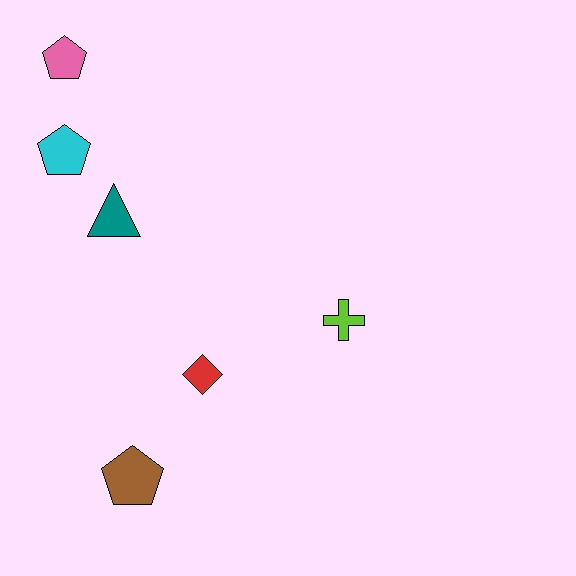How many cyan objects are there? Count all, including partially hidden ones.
There is 1 cyan object.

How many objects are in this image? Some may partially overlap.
There are 6 objects.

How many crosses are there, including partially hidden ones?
There is 1 cross.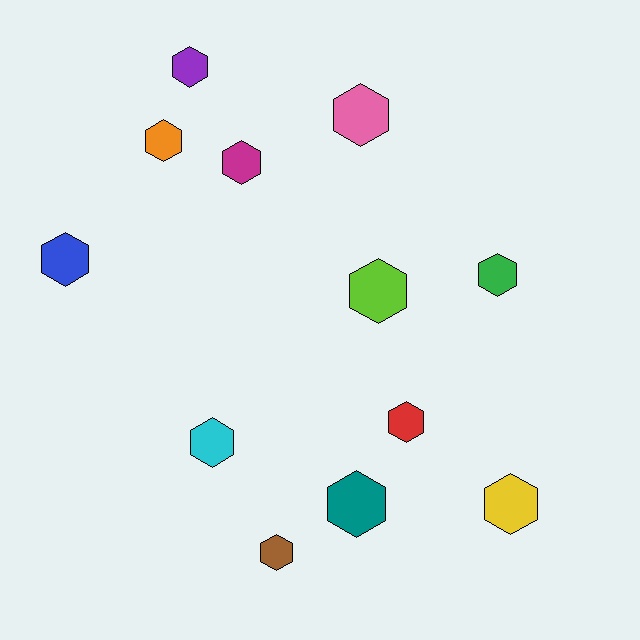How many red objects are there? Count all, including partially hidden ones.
There is 1 red object.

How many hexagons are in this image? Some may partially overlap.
There are 12 hexagons.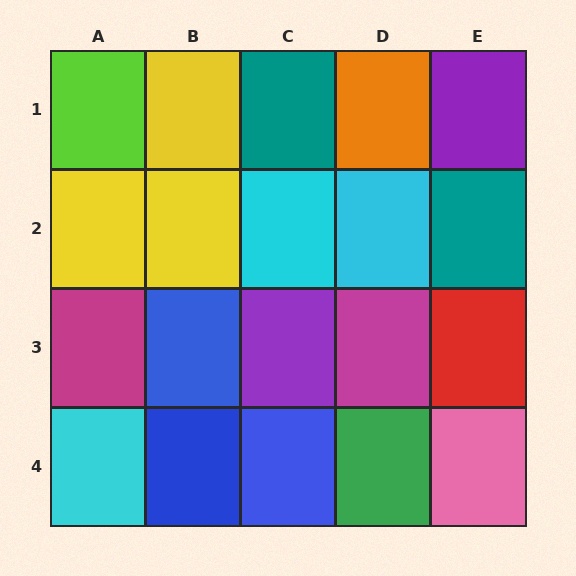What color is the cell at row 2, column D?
Cyan.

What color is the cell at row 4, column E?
Pink.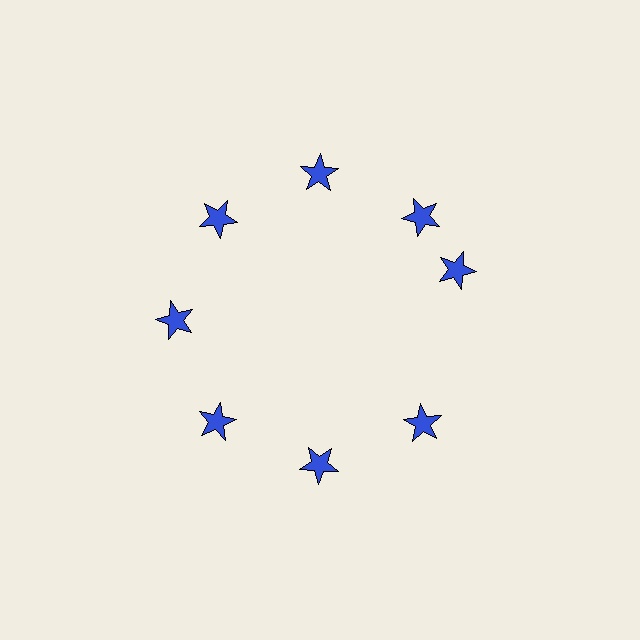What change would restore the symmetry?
The symmetry would be restored by rotating it back into even spacing with its neighbors so that all 8 stars sit at equal angles and equal distance from the center.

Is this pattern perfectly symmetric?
No. The 8 blue stars are arranged in a ring, but one element near the 3 o'clock position is rotated out of alignment along the ring, breaking the 8-fold rotational symmetry.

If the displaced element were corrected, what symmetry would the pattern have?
It would have 8-fold rotational symmetry — the pattern would map onto itself every 45 degrees.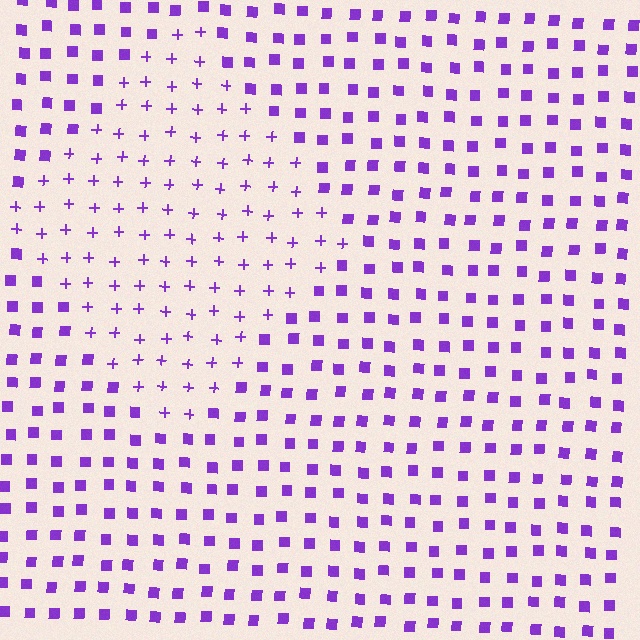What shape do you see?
I see a diamond.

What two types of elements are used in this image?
The image uses plus signs inside the diamond region and squares outside it.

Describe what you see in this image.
The image is filled with small purple elements arranged in a uniform grid. A diamond-shaped region contains plus signs, while the surrounding area contains squares. The boundary is defined purely by the change in element shape.